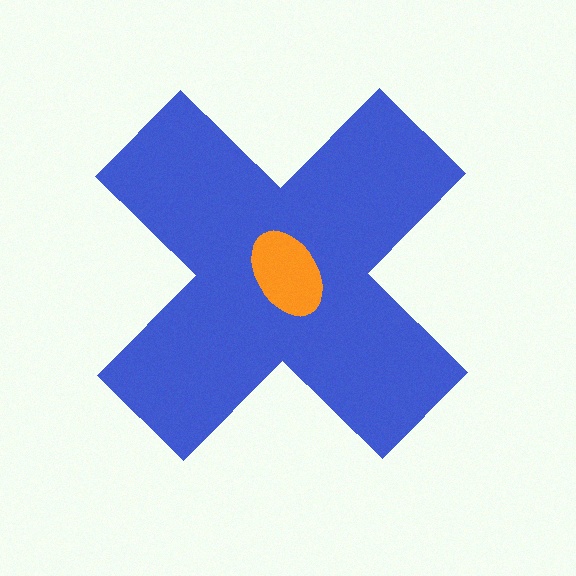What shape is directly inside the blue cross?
The orange ellipse.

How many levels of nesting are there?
2.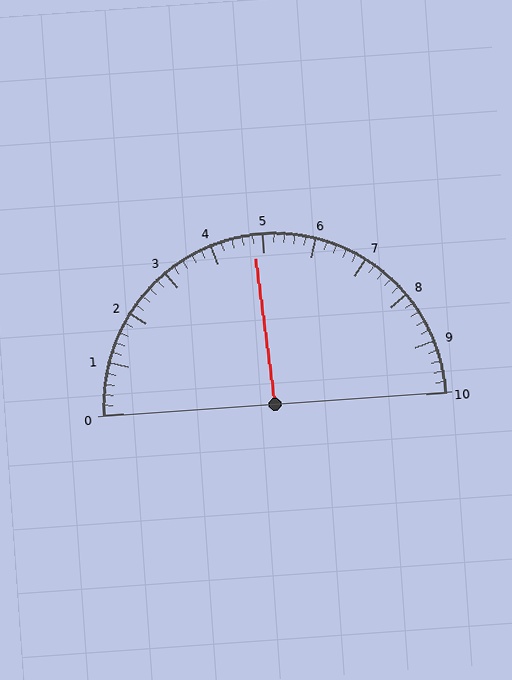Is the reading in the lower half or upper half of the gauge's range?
The reading is in the lower half of the range (0 to 10).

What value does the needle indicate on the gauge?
The needle indicates approximately 4.8.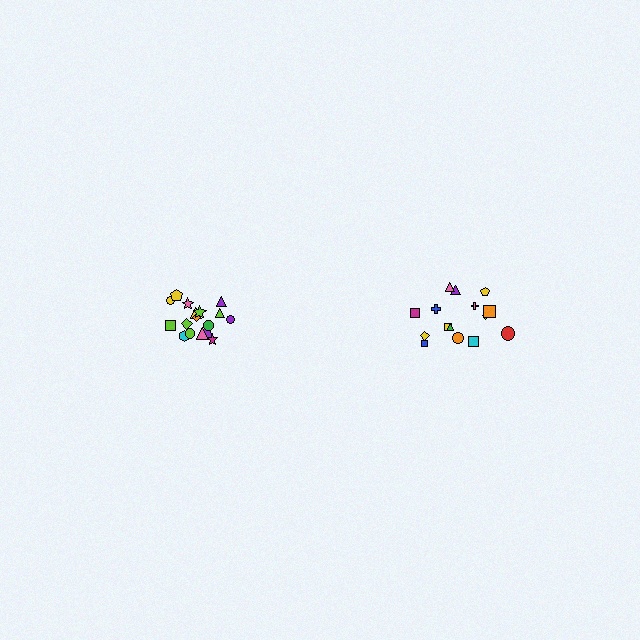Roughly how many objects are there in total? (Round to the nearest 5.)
Roughly 35 objects in total.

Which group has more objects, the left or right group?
The left group.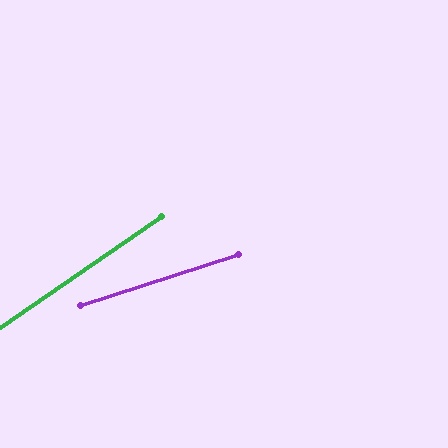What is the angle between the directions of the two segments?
Approximately 17 degrees.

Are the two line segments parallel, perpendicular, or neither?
Neither parallel nor perpendicular — they differ by about 17°.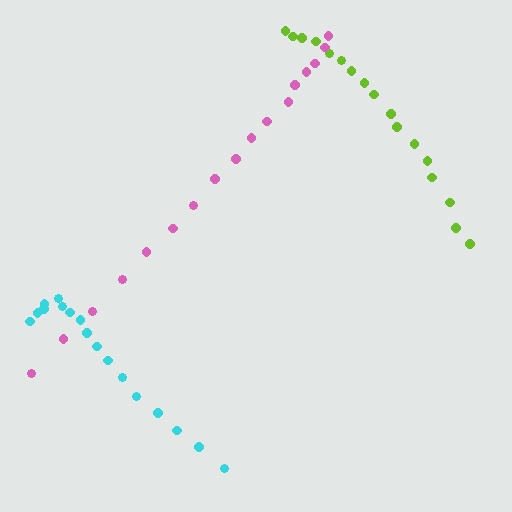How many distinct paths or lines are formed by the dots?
There are 3 distinct paths.